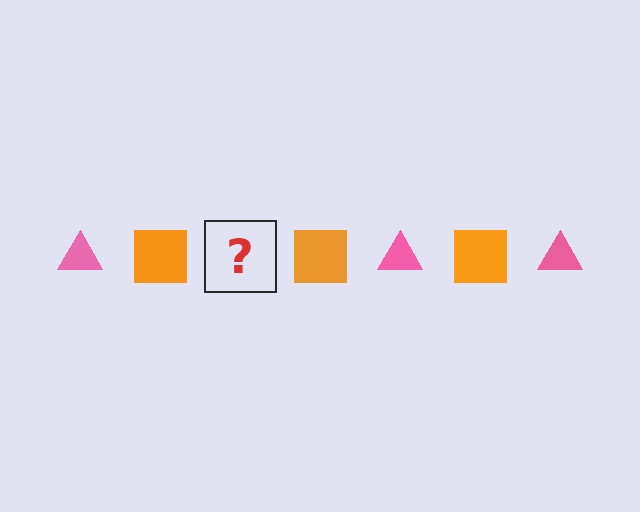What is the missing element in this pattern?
The missing element is a pink triangle.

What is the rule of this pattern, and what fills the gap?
The rule is that the pattern alternates between pink triangle and orange square. The gap should be filled with a pink triangle.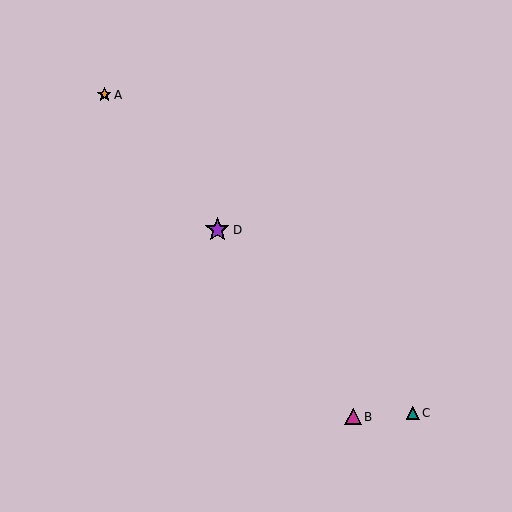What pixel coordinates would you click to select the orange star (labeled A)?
Click at (104, 95) to select the orange star A.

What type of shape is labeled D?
Shape D is a purple star.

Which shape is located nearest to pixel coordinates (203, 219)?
The purple star (labeled D) at (217, 230) is nearest to that location.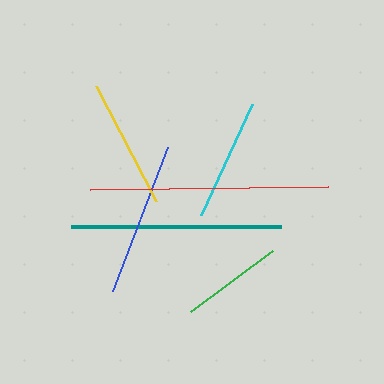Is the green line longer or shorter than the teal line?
The teal line is longer than the green line.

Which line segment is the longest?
The red line is the longest at approximately 238 pixels.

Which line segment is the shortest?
The green line is the shortest at approximately 102 pixels.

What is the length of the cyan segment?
The cyan segment is approximately 123 pixels long.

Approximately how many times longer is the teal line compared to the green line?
The teal line is approximately 2.1 times the length of the green line.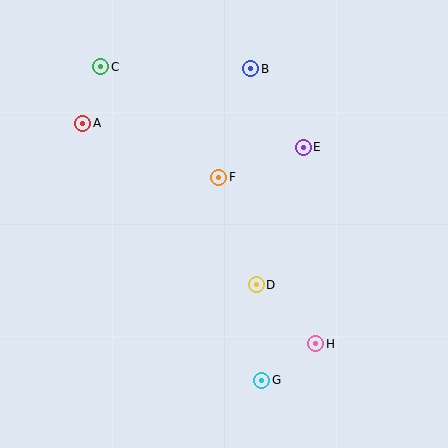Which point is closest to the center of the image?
Point F at (219, 177) is closest to the center.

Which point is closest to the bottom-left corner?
Point G is closest to the bottom-left corner.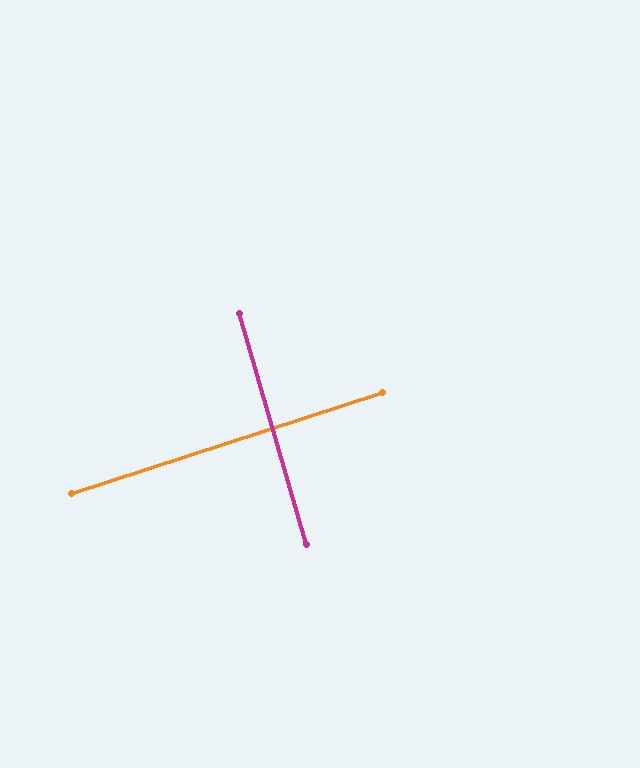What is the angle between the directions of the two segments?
Approximately 88 degrees.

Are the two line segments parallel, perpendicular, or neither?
Perpendicular — they meet at approximately 88°.